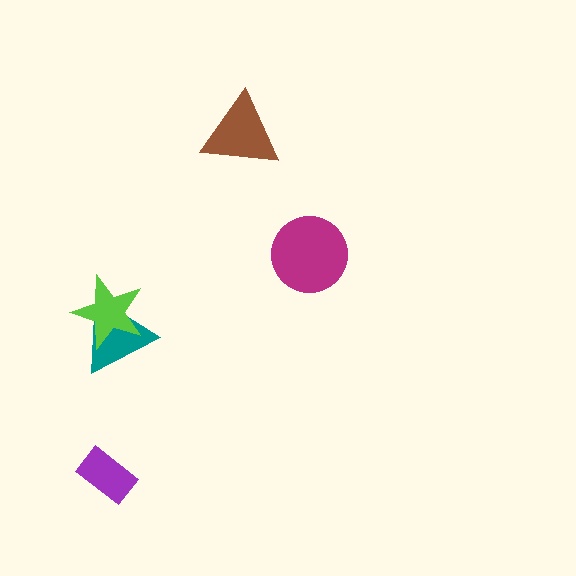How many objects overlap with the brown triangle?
0 objects overlap with the brown triangle.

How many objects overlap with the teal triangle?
1 object overlaps with the teal triangle.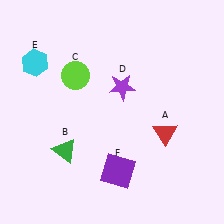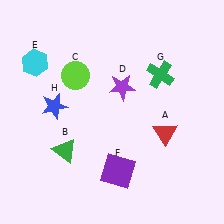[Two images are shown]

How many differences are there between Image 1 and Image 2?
There are 2 differences between the two images.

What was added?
A green cross (G), a blue star (H) were added in Image 2.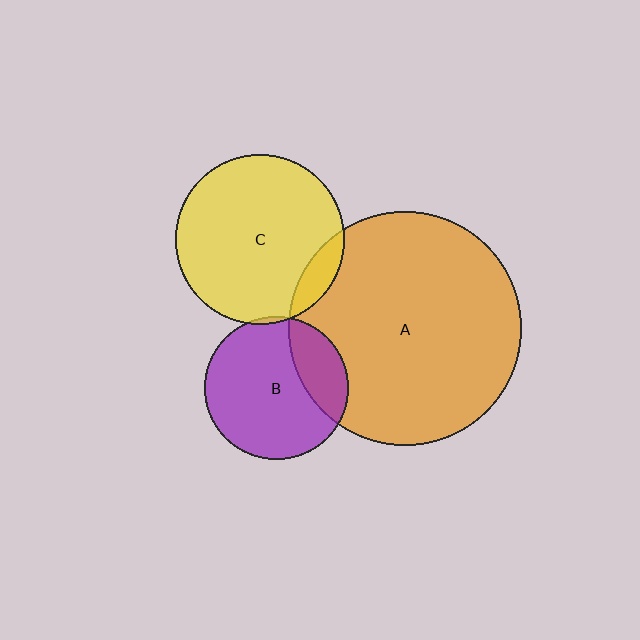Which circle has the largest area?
Circle A (orange).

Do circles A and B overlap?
Yes.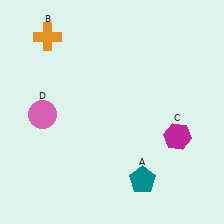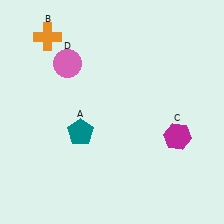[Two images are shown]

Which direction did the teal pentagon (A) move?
The teal pentagon (A) moved left.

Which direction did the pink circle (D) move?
The pink circle (D) moved up.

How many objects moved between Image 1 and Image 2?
2 objects moved between the two images.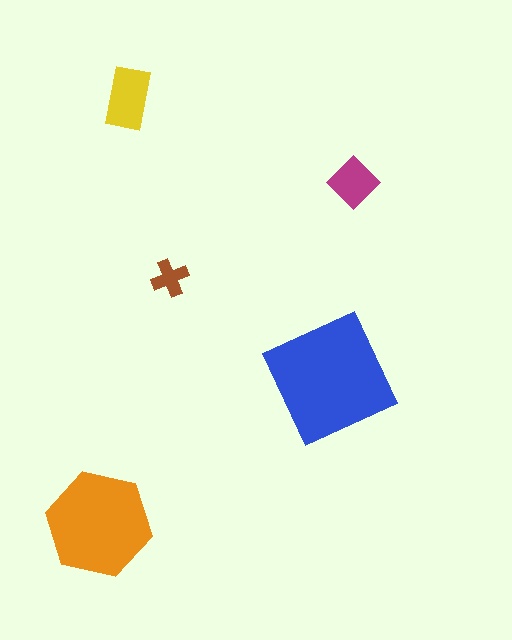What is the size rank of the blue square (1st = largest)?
1st.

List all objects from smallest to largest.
The brown cross, the magenta diamond, the yellow rectangle, the orange hexagon, the blue square.